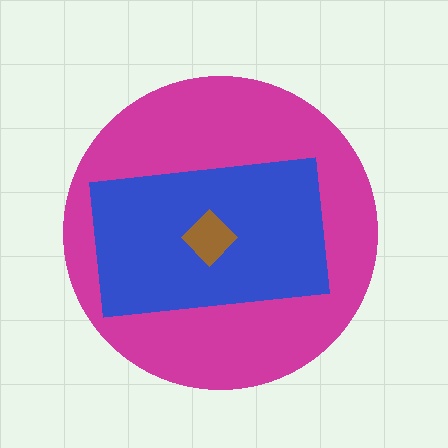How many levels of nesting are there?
3.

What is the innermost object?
The brown diamond.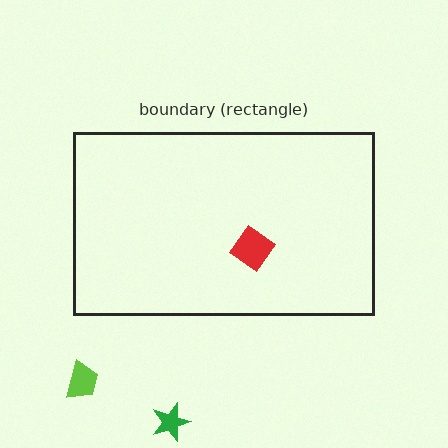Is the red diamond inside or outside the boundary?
Inside.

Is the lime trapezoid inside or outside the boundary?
Outside.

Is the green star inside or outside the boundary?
Outside.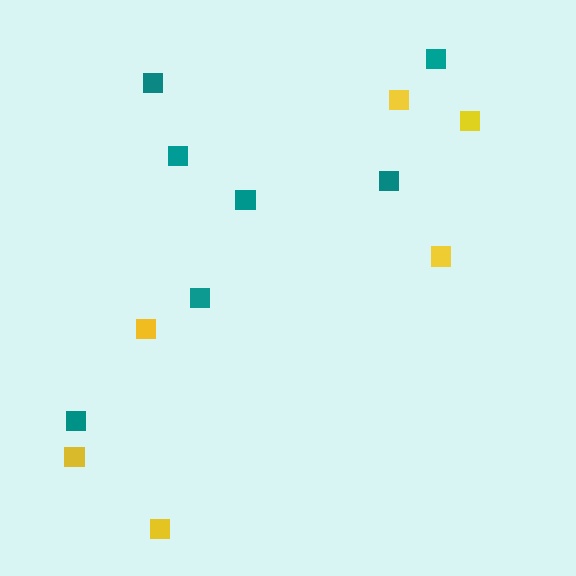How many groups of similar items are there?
There are 2 groups: one group of teal squares (7) and one group of yellow squares (6).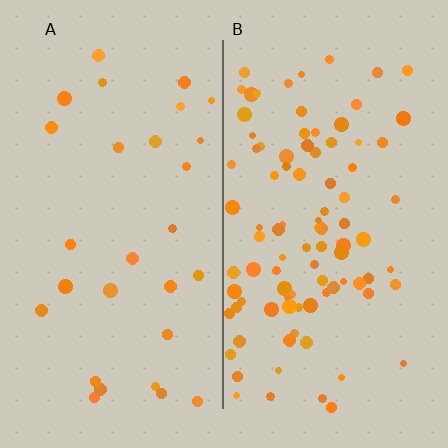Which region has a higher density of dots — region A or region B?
B (the right).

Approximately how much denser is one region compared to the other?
Approximately 3.2× — region B over region A.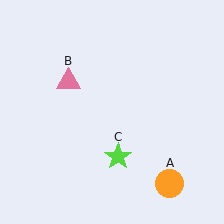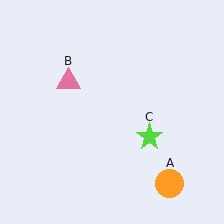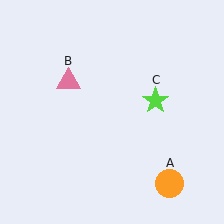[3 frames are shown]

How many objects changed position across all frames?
1 object changed position: lime star (object C).